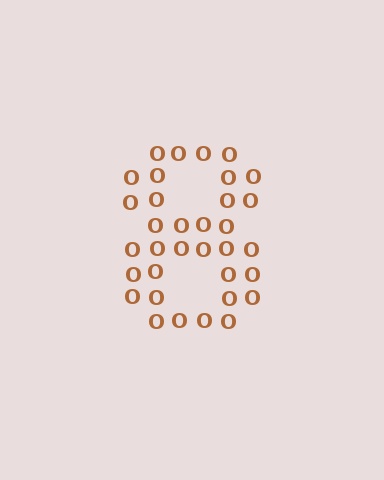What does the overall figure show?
The overall figure shows the digit 8.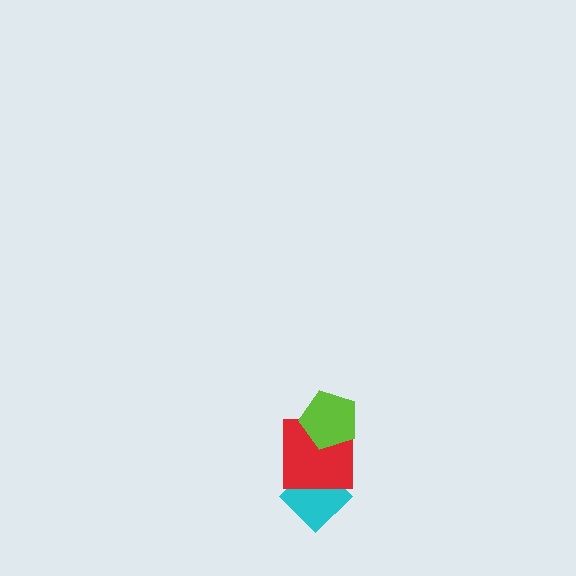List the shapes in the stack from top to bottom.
From top to bottom: the lime pentagon, the red square, the cyan diamond.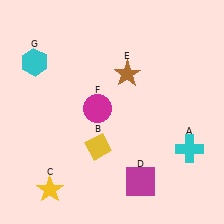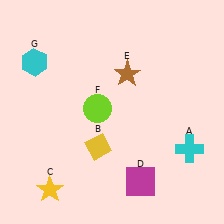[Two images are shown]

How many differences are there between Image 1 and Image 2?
There is 1 difference between the two images.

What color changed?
The circle (F) changed from magenta in Image 1 to lime in Image 2.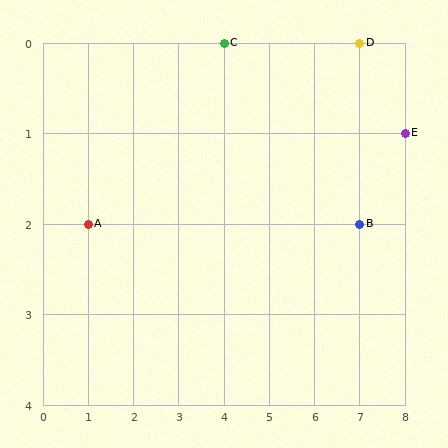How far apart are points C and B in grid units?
Points C and B are 3 columns and 2 rows apart (about 3.6 grid units diagonally).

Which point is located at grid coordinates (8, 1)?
Point E is at (8, 1).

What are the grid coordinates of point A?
Point A is at grid coordinates (1, 2).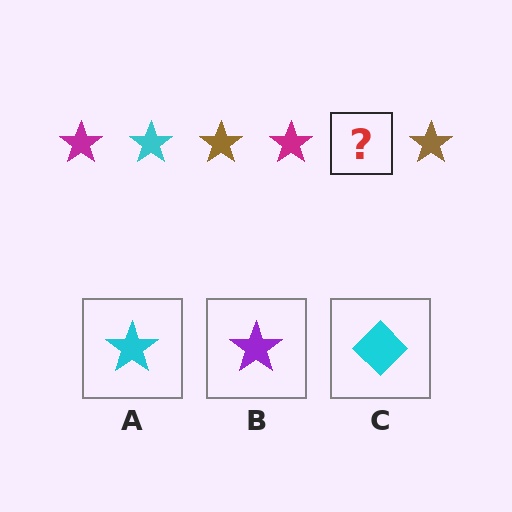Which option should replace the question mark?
Option A.